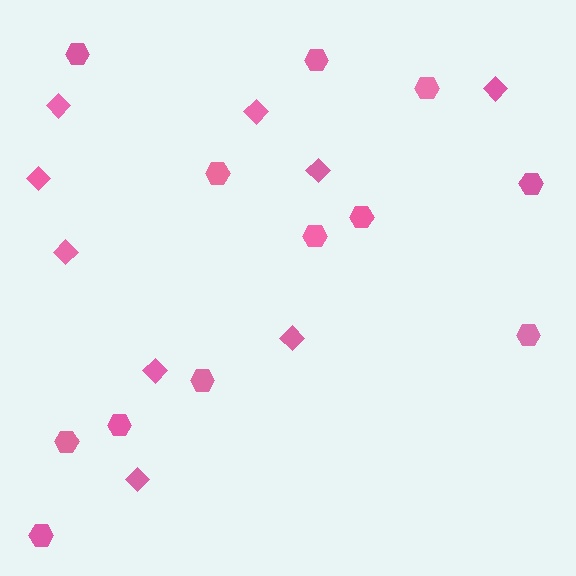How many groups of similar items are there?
There are 2 groups: one group of diamonds (9) and one group of hexagons (12).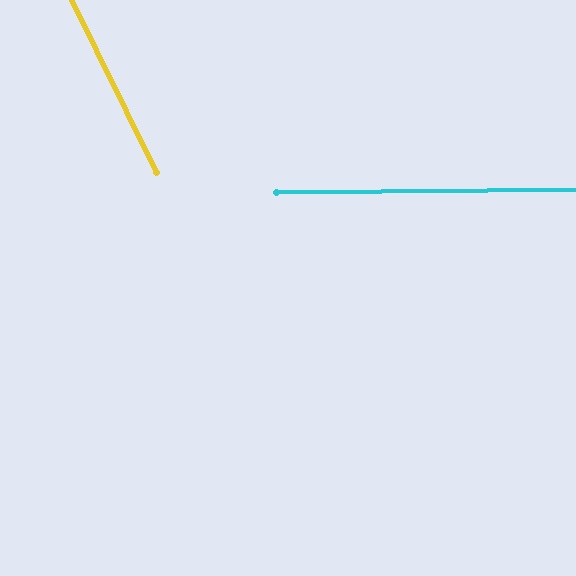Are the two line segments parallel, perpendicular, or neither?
Neither parallel nor perpendicular — they differ by about 65°.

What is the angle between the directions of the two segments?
Approximately 65 degrees.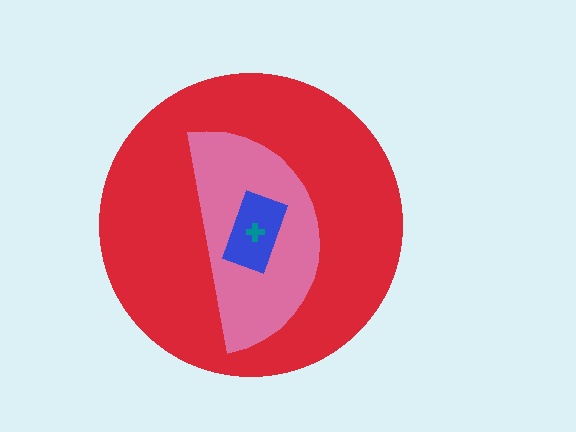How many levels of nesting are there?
4.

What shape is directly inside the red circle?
The pink semicircle.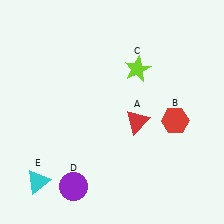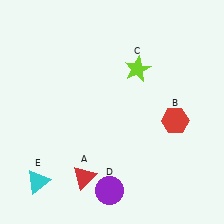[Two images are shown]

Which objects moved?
The objects that moved are: the red triangle (A), the purple circle (D).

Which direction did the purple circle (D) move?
The purple circle (D) moved right.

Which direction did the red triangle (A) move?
The red triangle (A) moved down.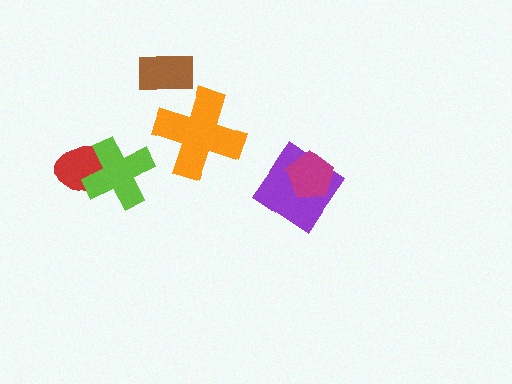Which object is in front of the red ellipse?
The lime cross is in front of the red ellipse.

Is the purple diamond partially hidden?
Yes, it is partially covered by another shape.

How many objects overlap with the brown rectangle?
0 objects overlap with the brown rectangle.